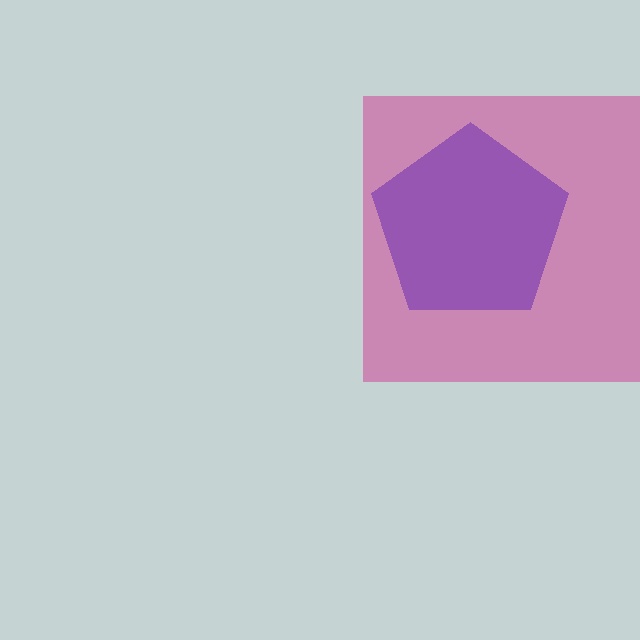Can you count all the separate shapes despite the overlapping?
Yes, there are 2 separate shapes.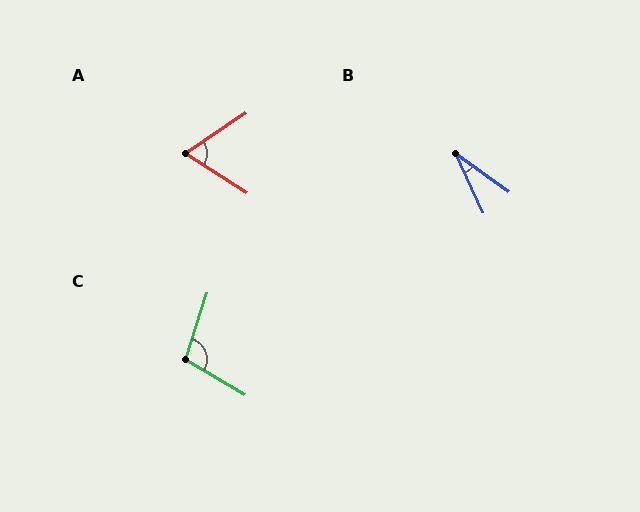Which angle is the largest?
C, at approximately 103 degrees.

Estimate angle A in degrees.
Approximately 67 degrees.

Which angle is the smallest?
B, at approximately 30 degrees.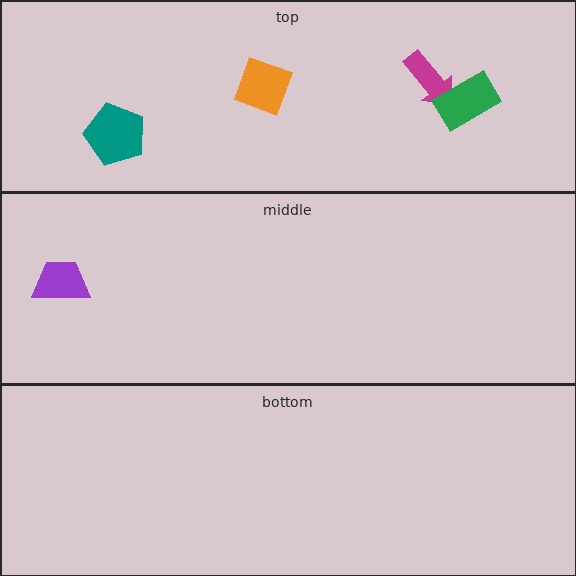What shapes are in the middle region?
The purple trapezoid.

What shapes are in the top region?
The orange diamond, the teal pentagon, the magenta arrow, the green rectangle.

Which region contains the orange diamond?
The top region.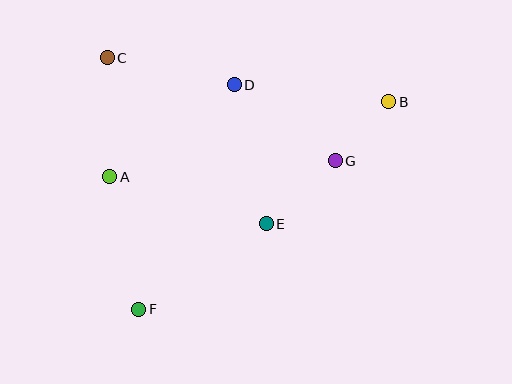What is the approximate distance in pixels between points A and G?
The distance between A and G is approximately 226 pixels.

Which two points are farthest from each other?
Points B and F are farthest from each other.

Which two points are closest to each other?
Points B and G are closest to each other.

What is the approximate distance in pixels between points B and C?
The distance between B and C is approximately 285 pixels.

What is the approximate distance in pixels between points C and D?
The distance between C and D is approximately 130 pixels.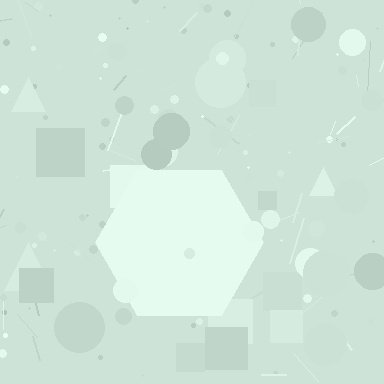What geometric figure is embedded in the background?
A hexagon is embedded in the background.